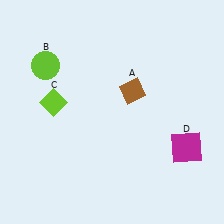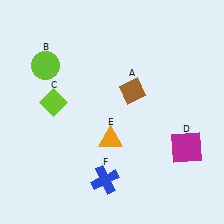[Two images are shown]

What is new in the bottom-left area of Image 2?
A blue cross (F) was added in the bottom-left area of Image 2.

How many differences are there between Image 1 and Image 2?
There are 2 differences between the two images.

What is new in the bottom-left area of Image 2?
An orange triangle (E) was added in the bottom-left area of Image 2.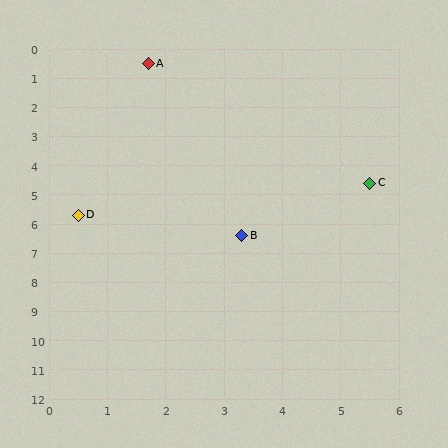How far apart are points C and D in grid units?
Points C and D are about 5.1 grid units apart.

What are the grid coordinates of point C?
Point C is at approximately (5.5, 4.6).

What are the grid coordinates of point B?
Point B is at approximately (3.3, 6.4).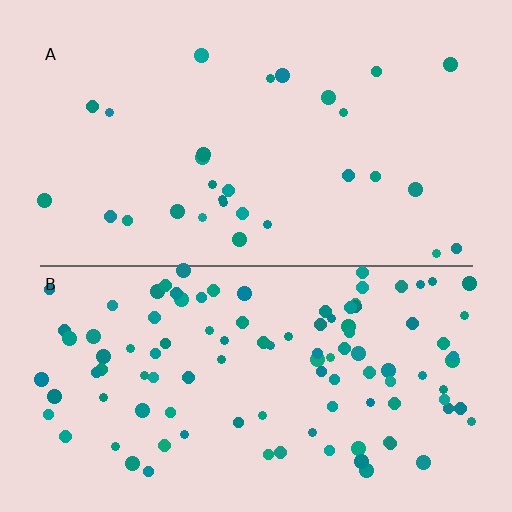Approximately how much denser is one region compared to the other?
Approximately 3.6× — region B over region A.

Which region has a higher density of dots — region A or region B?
B (the bottom).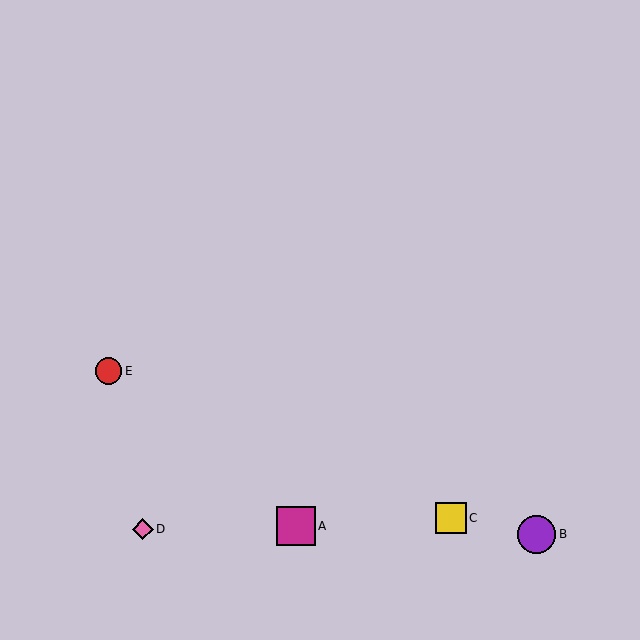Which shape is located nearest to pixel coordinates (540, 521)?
The purple circle (labeled B) at (537, 534) is nearest to that location.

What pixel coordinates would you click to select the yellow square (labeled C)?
Click at (451, 518) to select the yellow square C.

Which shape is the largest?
The magenta square (labeled A) is the largest.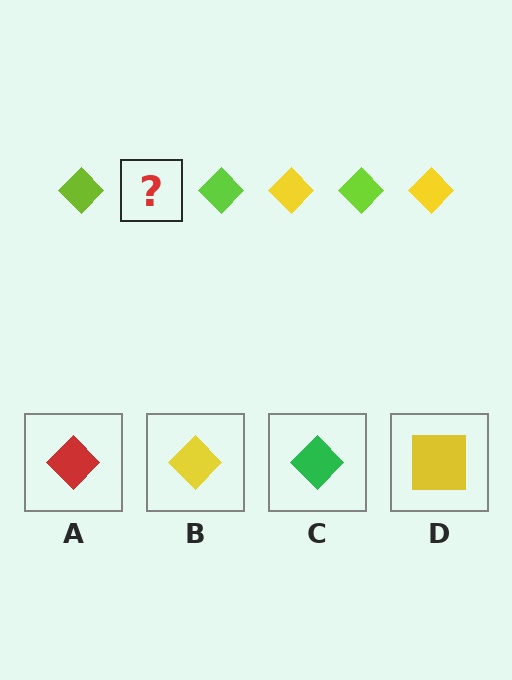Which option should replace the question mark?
Option B.